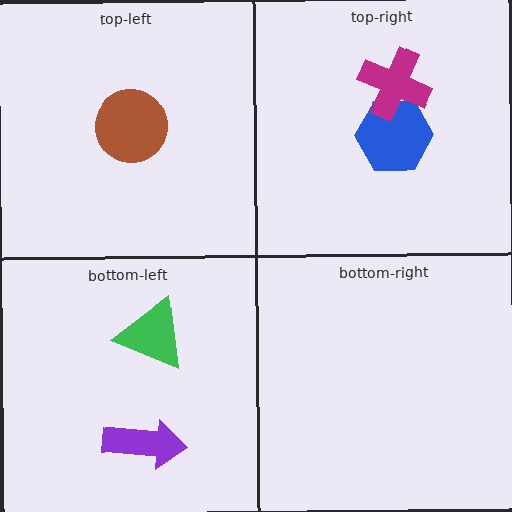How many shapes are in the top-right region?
2.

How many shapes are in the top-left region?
1.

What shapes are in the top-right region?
The blue hexagon, the magenta cross.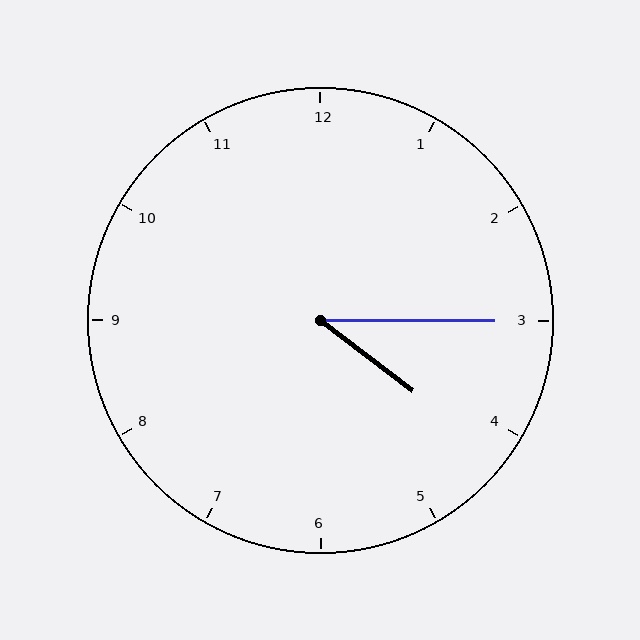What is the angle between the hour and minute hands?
Approximately 38 degrees.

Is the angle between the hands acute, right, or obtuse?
It is acute.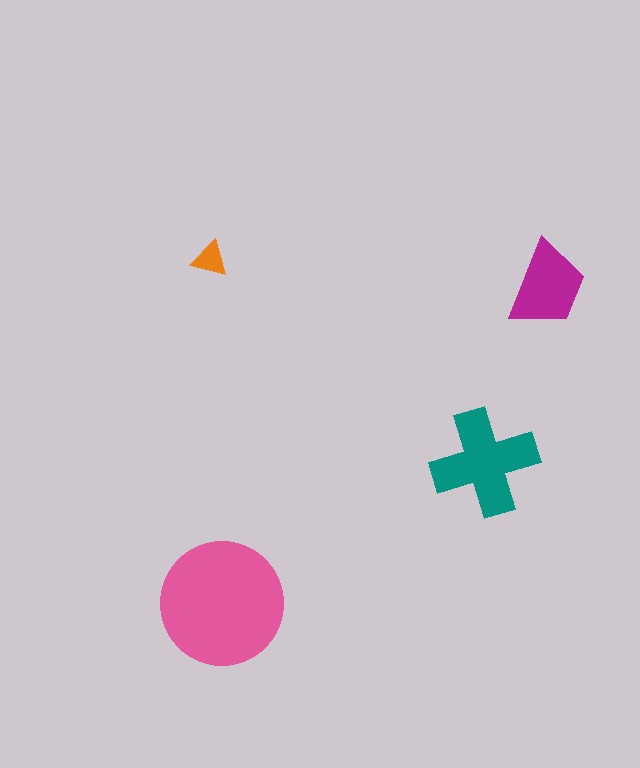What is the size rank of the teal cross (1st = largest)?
2nd.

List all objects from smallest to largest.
The orange triangle, the magenta trapezoid, the teal cross, the pink circle.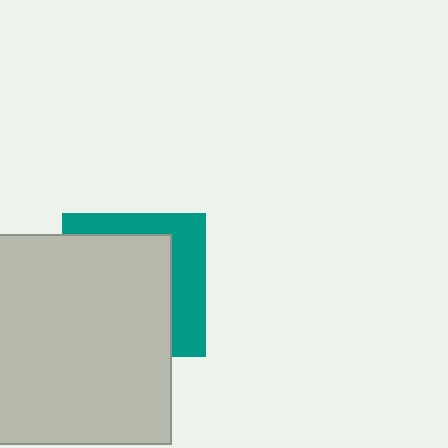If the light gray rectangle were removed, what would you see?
You would see the complete teal square.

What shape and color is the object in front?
The object in front is a light gray rectangle.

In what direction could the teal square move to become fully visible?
The teal square could move toward the upper-right. That would shift it out from behind the light gray rectangle entirely.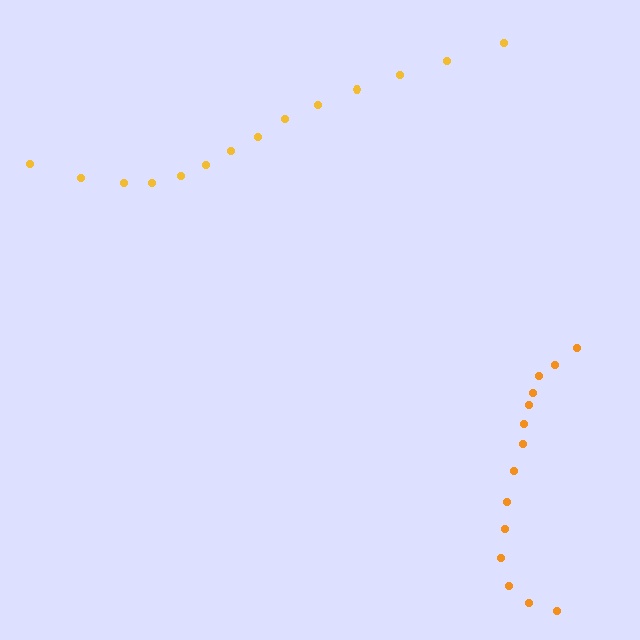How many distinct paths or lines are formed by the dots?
There are 2 distinct paths.